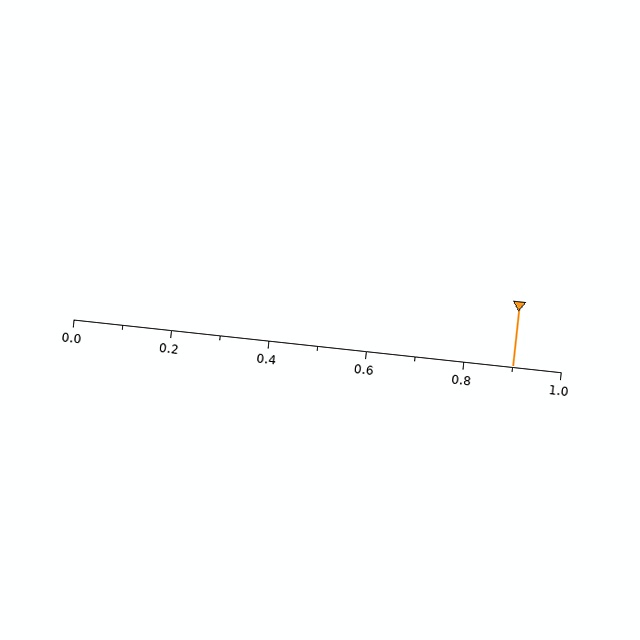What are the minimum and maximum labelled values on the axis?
The axis runs from 0.0 to 1.0.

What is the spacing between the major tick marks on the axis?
The major ticks are spaced 0.2 apart.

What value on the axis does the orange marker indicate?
The marker indicates approximately 0.9.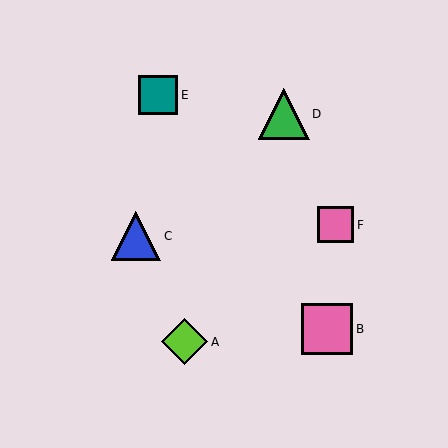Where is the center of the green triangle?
The center of the green triangle is at (284, 114).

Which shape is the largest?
The pink square (labeled B) is the largest.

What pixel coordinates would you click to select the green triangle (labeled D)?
Click at (284, 114) to select the green triangle D.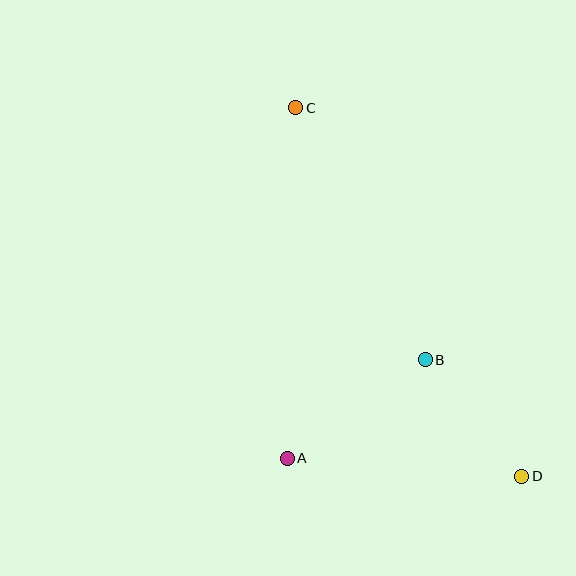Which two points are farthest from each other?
Points C and D are farthest from each other.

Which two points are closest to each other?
Points B and D are closest to each other.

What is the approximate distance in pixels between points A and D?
The distance between A and D is approximately 235 pixels.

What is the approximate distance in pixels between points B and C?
The distance between B and C is approximately 283 pixels.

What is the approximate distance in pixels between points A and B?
The distance between A and B is approximately 169 pixels.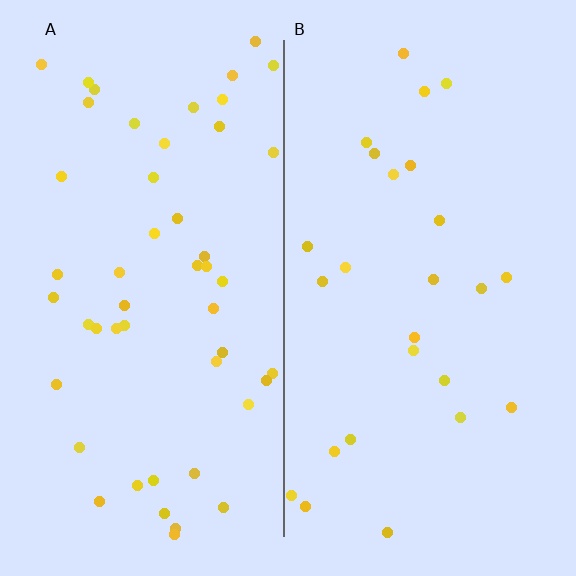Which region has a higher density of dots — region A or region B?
A (the left).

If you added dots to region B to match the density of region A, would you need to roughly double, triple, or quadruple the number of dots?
Approximately double.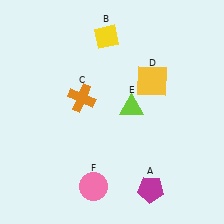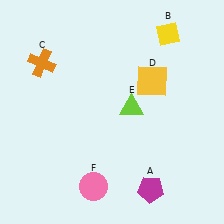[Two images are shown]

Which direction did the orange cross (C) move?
The orange cross (C) moved left.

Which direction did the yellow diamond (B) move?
The yellow diamond (B) moved right.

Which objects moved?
The objects that moved are: the yellow diamond (B), the orange cross (C).